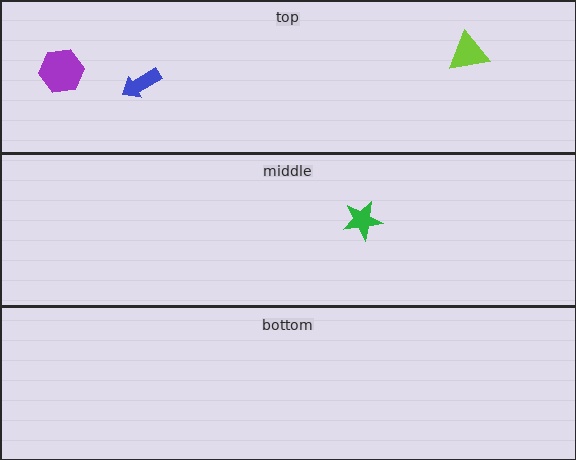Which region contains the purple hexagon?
The top region.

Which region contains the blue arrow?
The top region.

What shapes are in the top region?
The blue arrow, the purple hexagon, the lime triangle.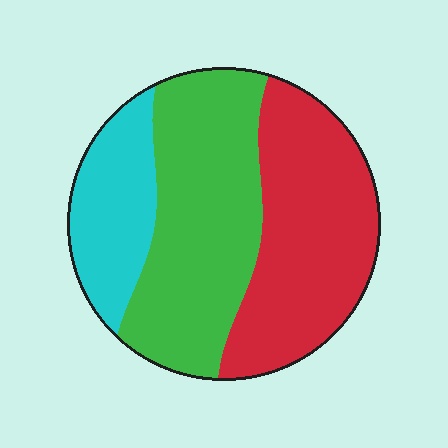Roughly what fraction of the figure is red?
Red takes up about two fifths (2/5) of the figure.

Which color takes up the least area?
Cyan, at roughly 20%.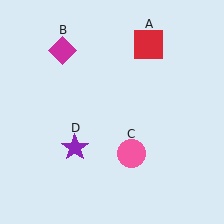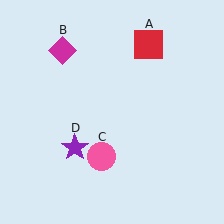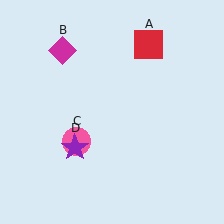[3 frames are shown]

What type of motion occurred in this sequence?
The pink circle (object C) rotated clockwise around the center of the scene.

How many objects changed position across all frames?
1 object changed position: pink circle (object C).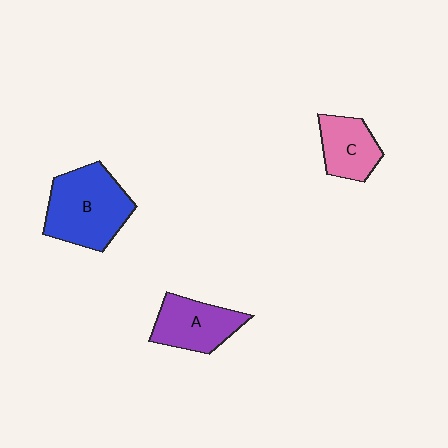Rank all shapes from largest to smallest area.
From largest to smallest: B (blue), A (purple), C (pink).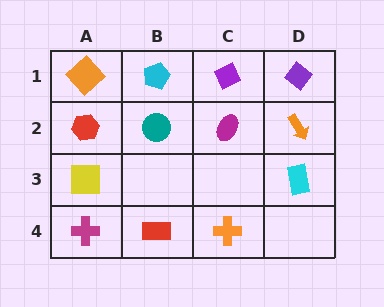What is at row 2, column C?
A magenta ellipse.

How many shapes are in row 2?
4 shapes.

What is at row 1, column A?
An orange diamond.